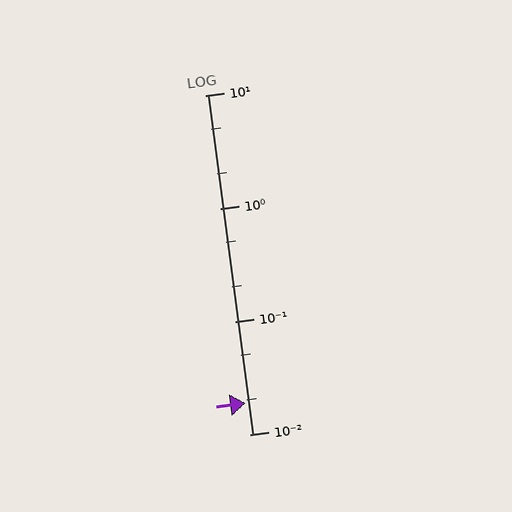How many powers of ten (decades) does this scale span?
The scale spans 3 decades, from 0.01 to 10.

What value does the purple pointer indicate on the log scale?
The pointer indicates approximately 0.019.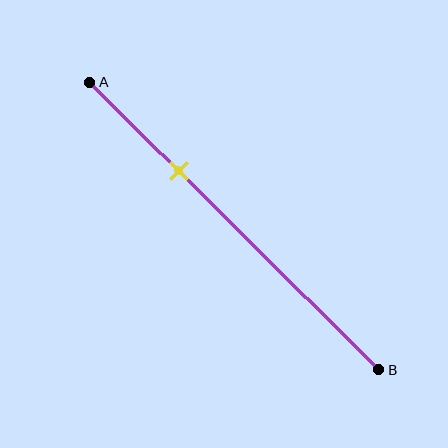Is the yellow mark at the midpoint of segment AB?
No, the mark is at about 30% from A, not at the 50% midpoint.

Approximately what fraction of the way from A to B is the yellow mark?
The yellow mark is approximately 30% of the way from A to B.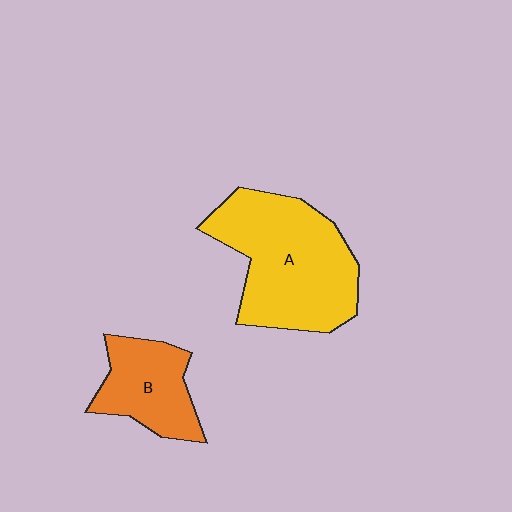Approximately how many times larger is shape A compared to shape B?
Approximately 1.9 times.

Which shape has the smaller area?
Shape B (orange).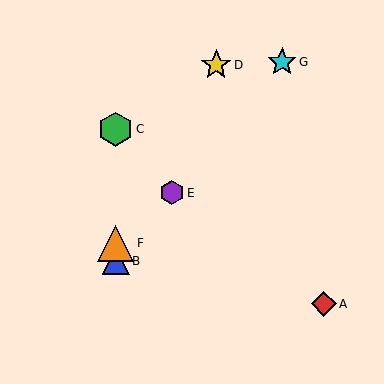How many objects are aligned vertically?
3 objects (B, C, F) are aligned vertically.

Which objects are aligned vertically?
Objects B, C, F are aligned vertically.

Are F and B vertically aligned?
Yes, both are at x≈116.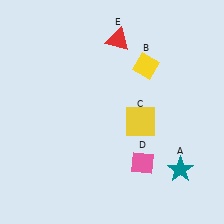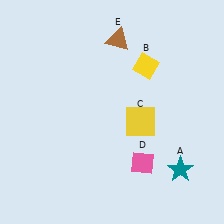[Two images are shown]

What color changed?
The triangle (E) changed from red in Image 1 to brown in Image 2.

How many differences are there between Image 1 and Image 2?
There is 1 difference between the two images.